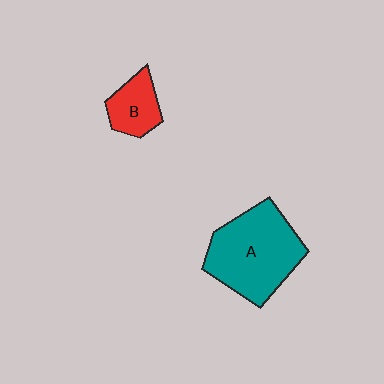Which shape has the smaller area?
Shape B (red).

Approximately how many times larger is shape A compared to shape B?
Approximately 2.6 times.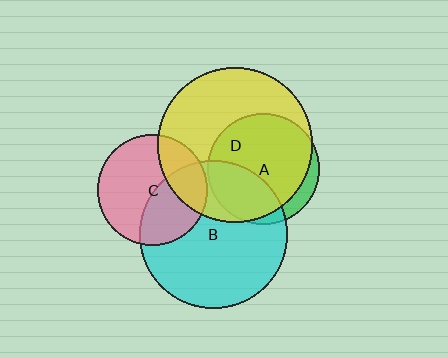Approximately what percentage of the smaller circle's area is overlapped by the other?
Approximately 30%.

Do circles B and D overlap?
Yes.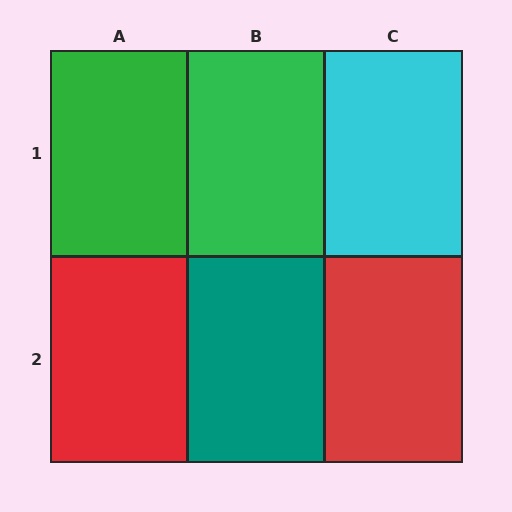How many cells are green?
2 cells are green.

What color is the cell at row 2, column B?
Teal.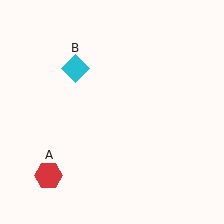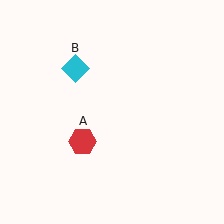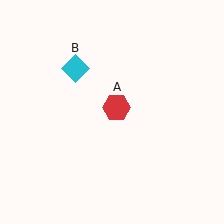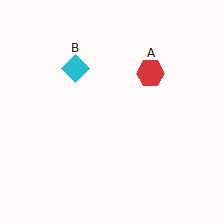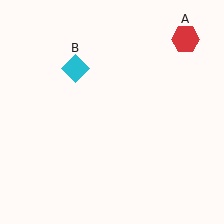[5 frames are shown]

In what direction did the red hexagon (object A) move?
The red hexagon (object A) moved up and to the right.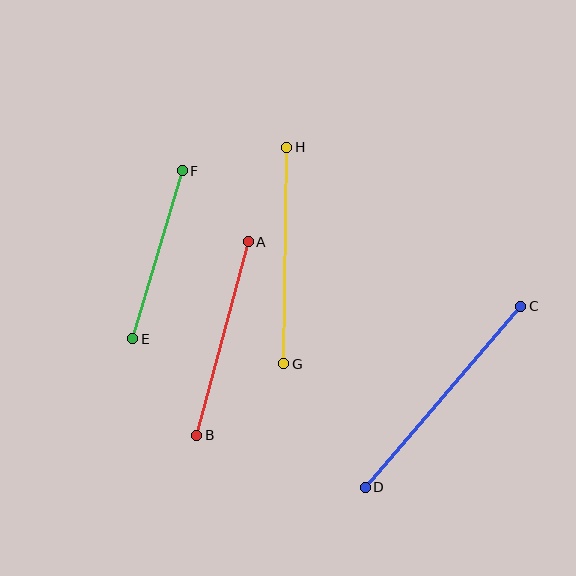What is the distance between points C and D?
The distance is approximately 239 pixels.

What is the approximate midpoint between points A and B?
The midpoint is at approximately (223, 339) pixels.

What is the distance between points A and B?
The distance is approximately 200 pixels.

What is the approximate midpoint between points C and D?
The midpoint is at approximately (443, 397) pixels.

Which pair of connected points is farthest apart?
Points C and D are farthest apart.